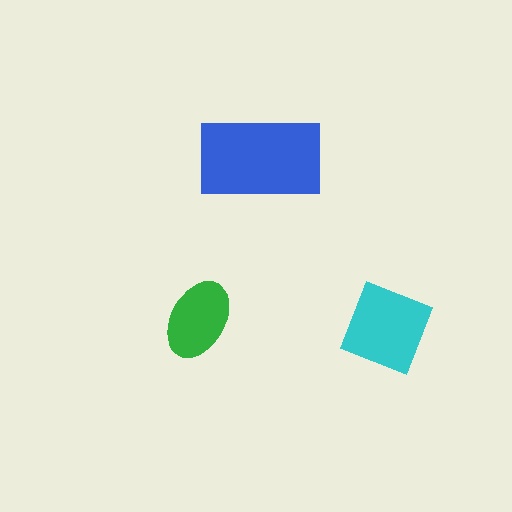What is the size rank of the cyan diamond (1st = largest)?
2nd.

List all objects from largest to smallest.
The blue rectangle, the cyan diamond, the green ellipse.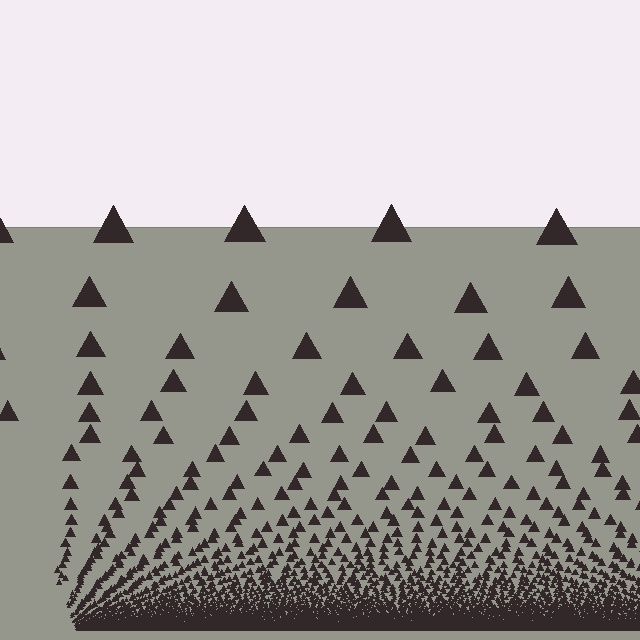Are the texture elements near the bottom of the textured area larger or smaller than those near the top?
Smaller. The gradient is inverted — elements near the bottom are smaller and denser.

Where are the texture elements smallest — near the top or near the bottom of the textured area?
Near the bottom.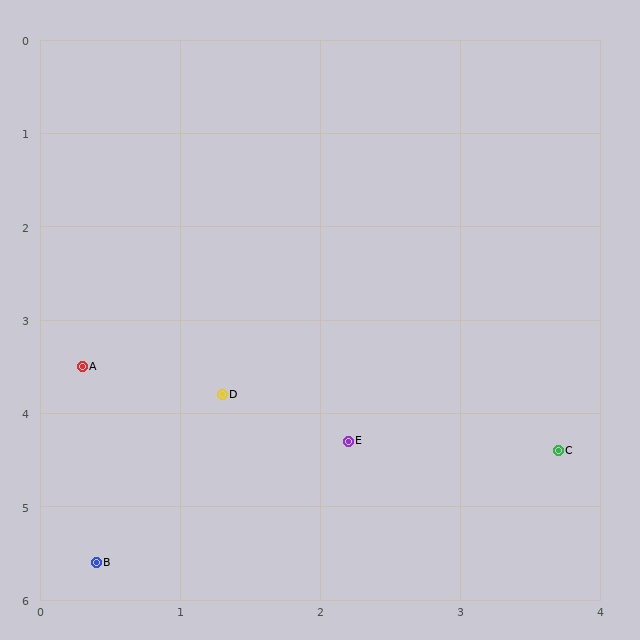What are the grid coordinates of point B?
Point B is at approximately (0.4, 5.6).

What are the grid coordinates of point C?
Point C is at approximately (3.7, 4.4).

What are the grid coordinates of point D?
Point D is at approximately (1.3, 3.8).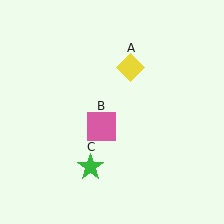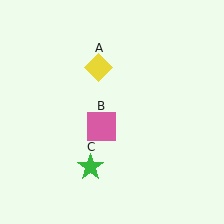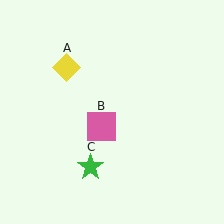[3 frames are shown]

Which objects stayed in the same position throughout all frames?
Pink square (object B) and green star (object C) remained stationary.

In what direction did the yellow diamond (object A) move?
The yellow diamond (object A) moved left.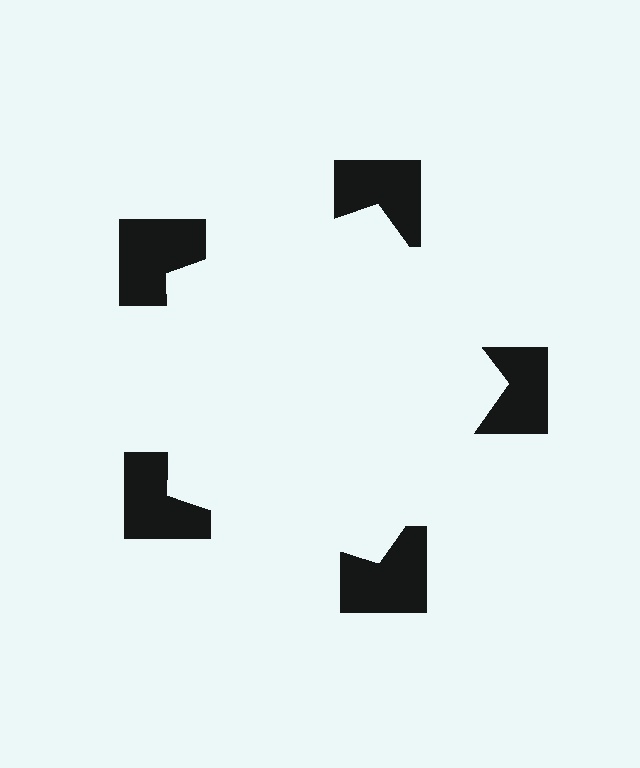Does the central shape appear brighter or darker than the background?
It typically appears slightly brighter than the background, even though no actual brightness change is drawn.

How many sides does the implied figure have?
5 sides.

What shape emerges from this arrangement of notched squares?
An illusory pentagon — its edges are inferred from the aligned wedge cuts in the notched squares, not physically drawn.